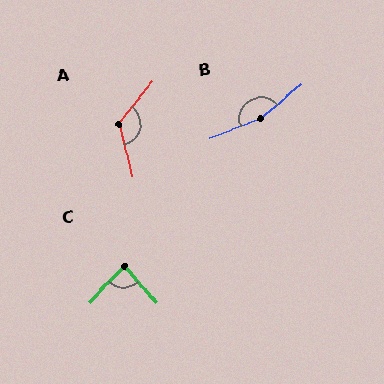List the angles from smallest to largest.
C (85°), A (127°), B (161°).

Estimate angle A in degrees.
Approximately 127 degrees.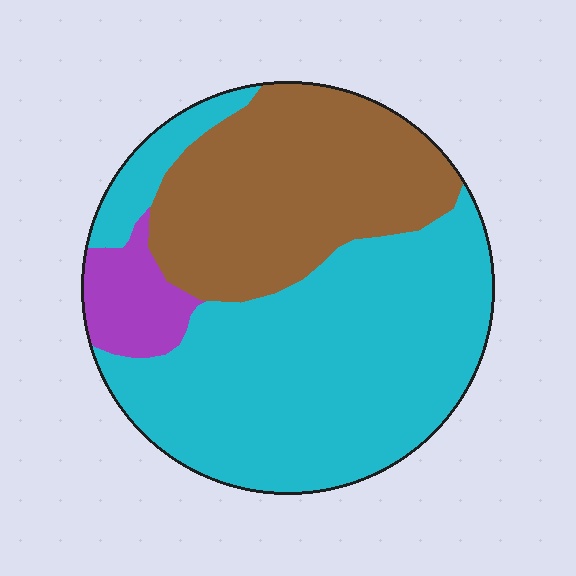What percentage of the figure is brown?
Brown covers about 35% of the figure.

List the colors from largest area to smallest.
From largest to smallest: cyan, brown, purple.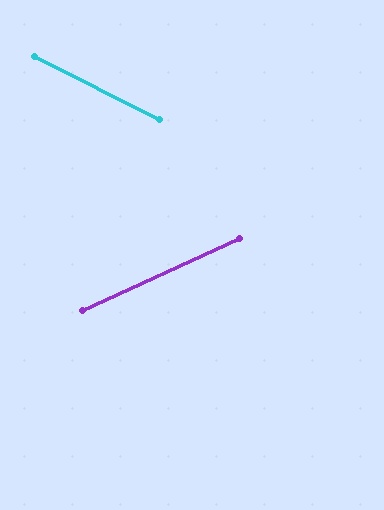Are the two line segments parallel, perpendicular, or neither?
Neither parallel nor perpendicular — they differ by about 52°.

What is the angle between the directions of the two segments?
Approximately 52 degrees.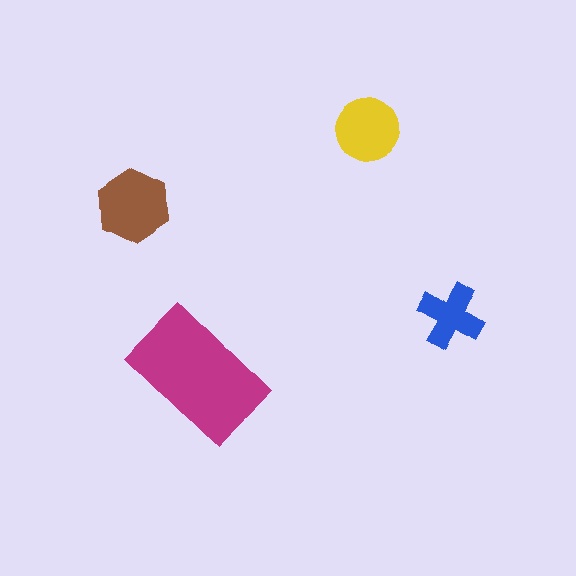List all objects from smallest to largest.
The blue cross, the yellow circle, the brown hexagon, the magenta rectangle.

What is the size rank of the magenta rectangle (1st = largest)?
1st.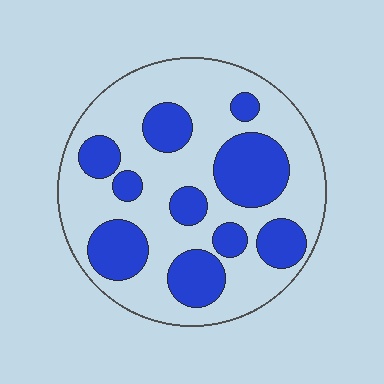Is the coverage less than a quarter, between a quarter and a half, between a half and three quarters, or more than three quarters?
Between a quarter and a half.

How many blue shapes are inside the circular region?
10.